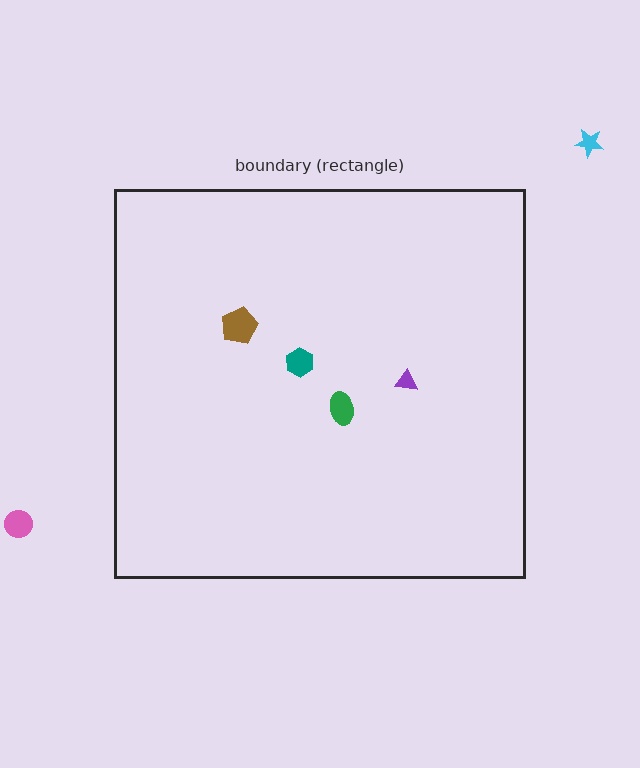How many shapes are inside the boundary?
4 inside, 2 outside.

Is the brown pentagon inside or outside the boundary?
Inside.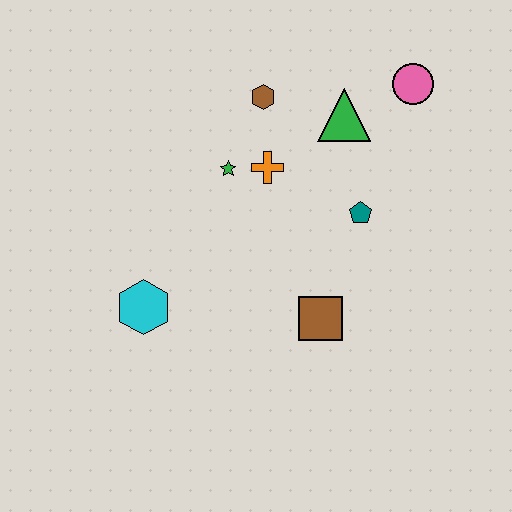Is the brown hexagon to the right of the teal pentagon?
No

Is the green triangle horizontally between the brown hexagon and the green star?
No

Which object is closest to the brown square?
The teal pentagon is closest to the brown square.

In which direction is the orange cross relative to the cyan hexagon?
The orange cross is above the cyan hexagon.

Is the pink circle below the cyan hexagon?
No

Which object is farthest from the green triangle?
The cyan hexagon is farthest from the green triangle.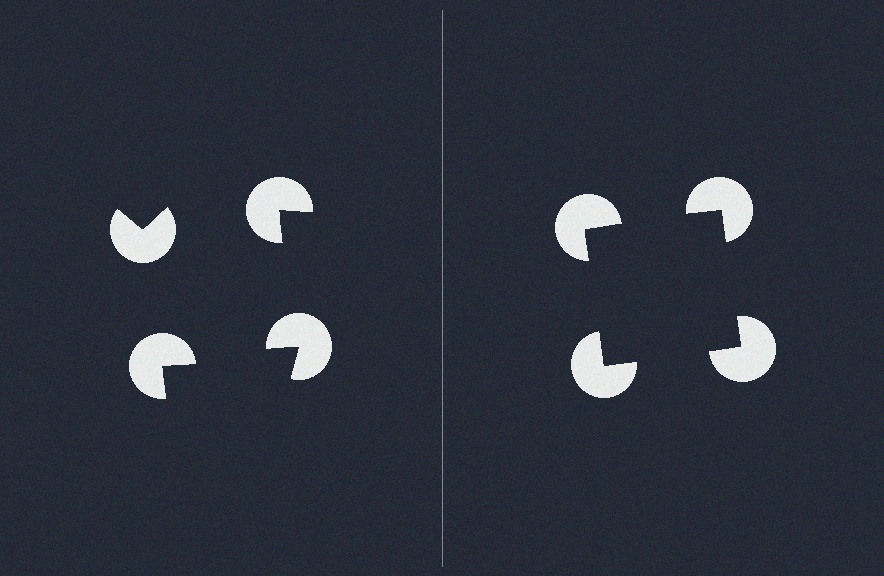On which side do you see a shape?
An illusory square appears on the right side. On the left side the wedge cuts are rotated, so no coherent shape forms.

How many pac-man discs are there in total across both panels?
8 — 4 on each side.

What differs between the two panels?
The pac-man discs are positioned identically on both sides; only the wedge orientations differ. On the right they align to a square; on the left they are misaligned.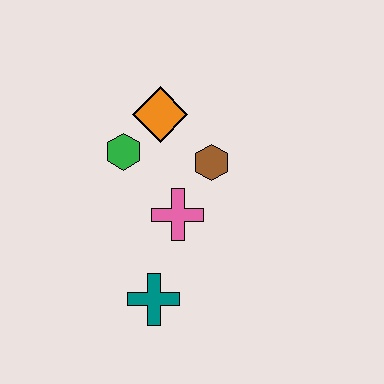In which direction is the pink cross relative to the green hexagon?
The pink cross is below the green hexagon.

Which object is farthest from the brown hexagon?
The teal cross is farthest from the brown hexagon.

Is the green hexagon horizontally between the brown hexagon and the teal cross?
No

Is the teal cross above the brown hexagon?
No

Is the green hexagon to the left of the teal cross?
Yes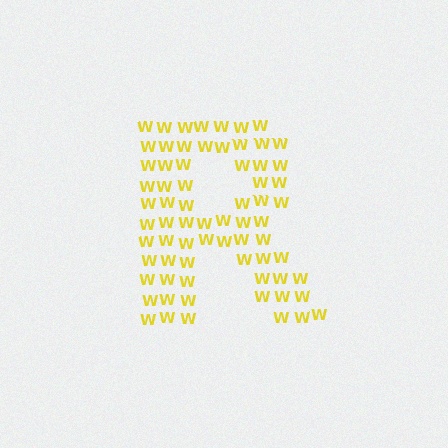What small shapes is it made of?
It is made of small letter W's.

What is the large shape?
The large shape is the letter R.